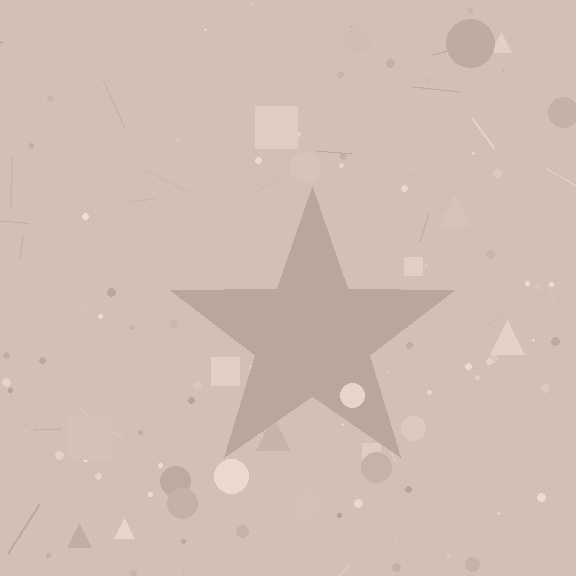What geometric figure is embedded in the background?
A star is embedded in the background.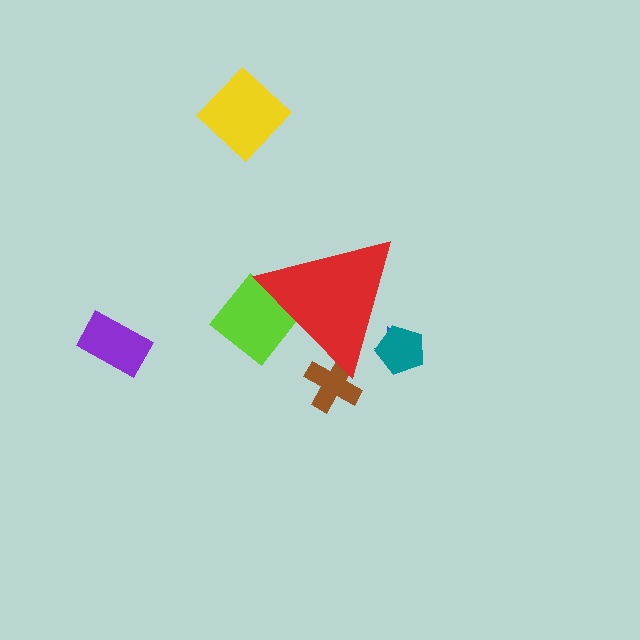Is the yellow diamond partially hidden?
No, the yellow diamond is fully visible.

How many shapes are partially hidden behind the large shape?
4 shapes are partially hidden.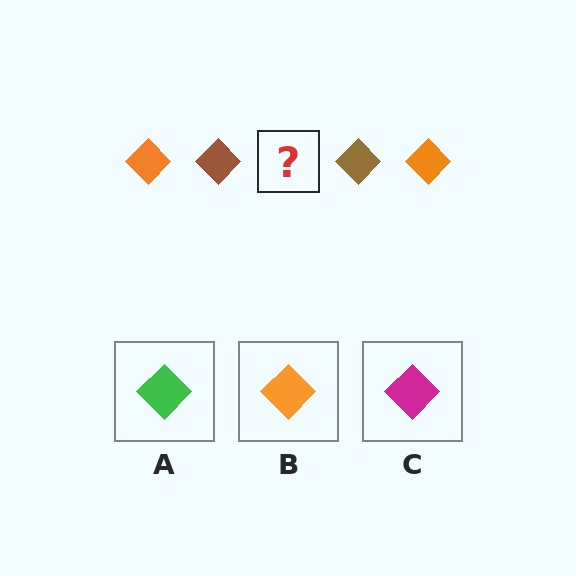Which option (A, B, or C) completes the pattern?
B.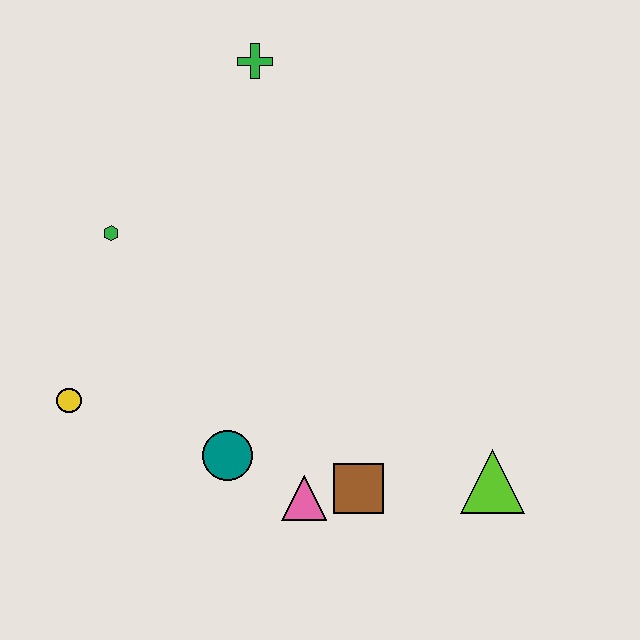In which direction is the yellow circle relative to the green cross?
The yellow circle is below the green cross.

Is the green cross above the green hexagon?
Yes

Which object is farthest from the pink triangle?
The green cross is farthest from the pink triangle.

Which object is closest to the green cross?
The green hexagon is closest to the green cross.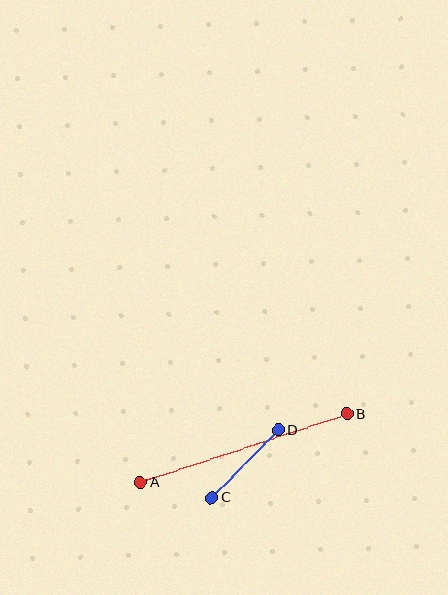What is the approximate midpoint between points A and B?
The midpoint is at approximately (244, 448) pixels.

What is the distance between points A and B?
The distance is approximately 218 pixels.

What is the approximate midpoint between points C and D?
The midpoint is at approximately (245, 464) pixels.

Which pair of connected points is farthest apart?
Points A and B are farthest apart.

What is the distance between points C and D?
The distance is approximately 94 pixels.